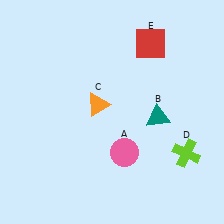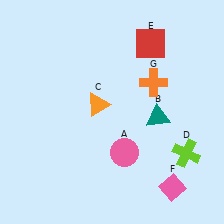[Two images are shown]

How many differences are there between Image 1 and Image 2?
There are 2 differences between the two images.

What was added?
A pink diamond (F), an orange cross (G) were added in Image 2.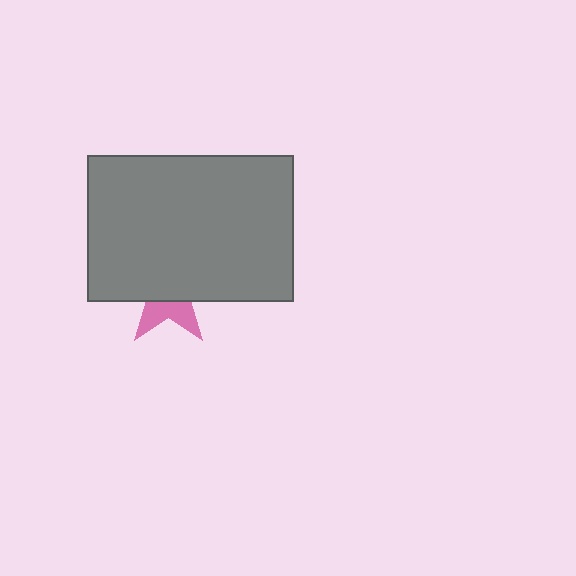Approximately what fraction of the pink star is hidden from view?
Roughly 64% of the pink star is hidden behind the gray rectangle.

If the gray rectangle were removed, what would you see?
You would see the complete pink star.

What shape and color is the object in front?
The object in front is a gray rectangle.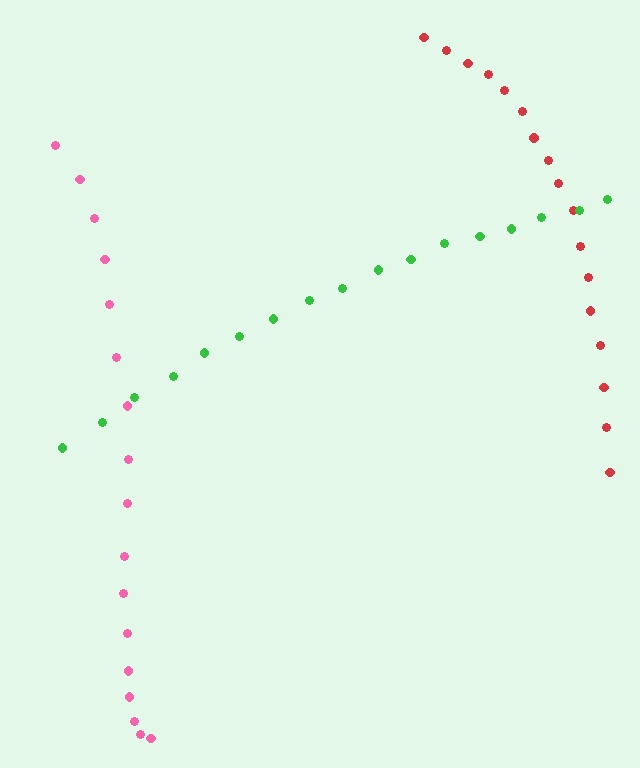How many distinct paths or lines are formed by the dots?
There are 3 distinct paths.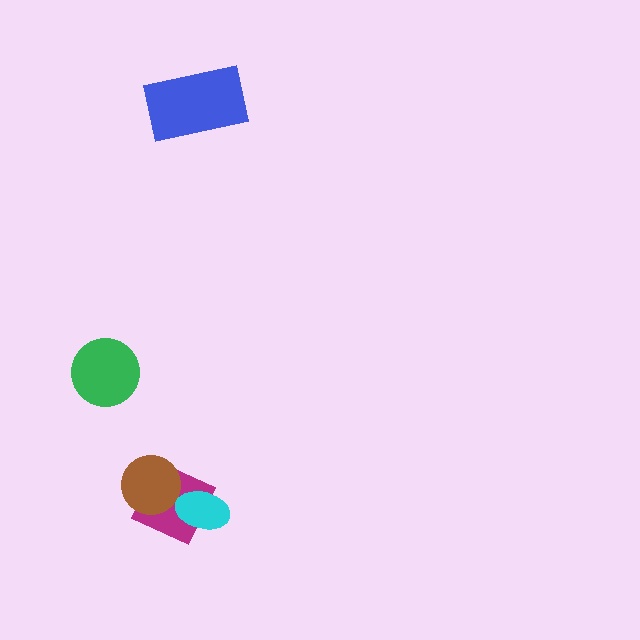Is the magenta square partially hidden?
Yes, it is partially covered by another shape.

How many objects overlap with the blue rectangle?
0 objects overlap with the blue rectangle.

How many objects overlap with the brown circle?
1 object overlaps with the brown circle.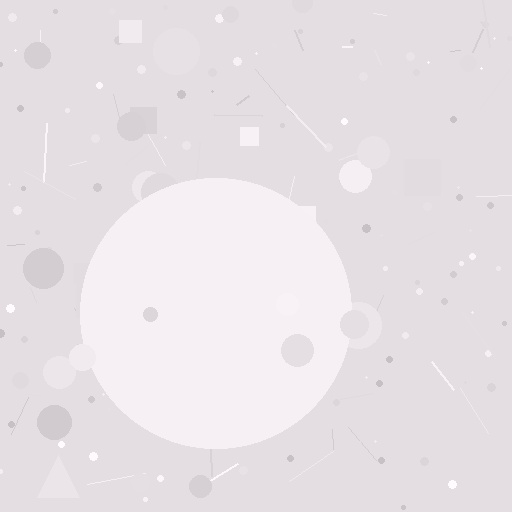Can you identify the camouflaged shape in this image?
The camouflaged shape is a circle.